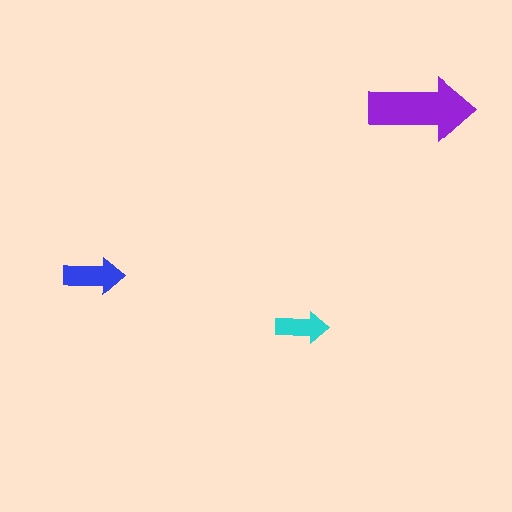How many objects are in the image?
There are 3 objects in the image.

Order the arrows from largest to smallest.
the purple one, the blue one, the cyan one.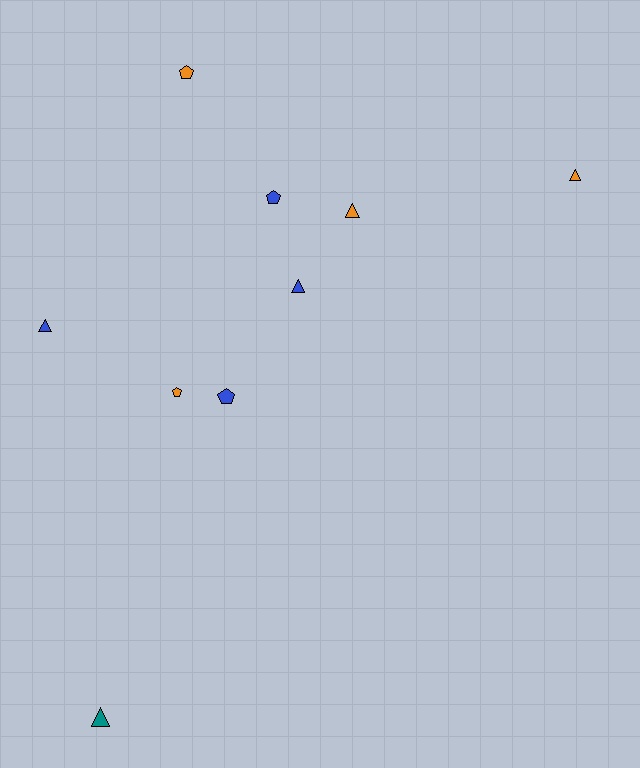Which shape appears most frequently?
Triangle, with 5 objects.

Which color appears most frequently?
Blue, with 4 objects.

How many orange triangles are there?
There are 2 orange triangles.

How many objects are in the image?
There are 9 objects.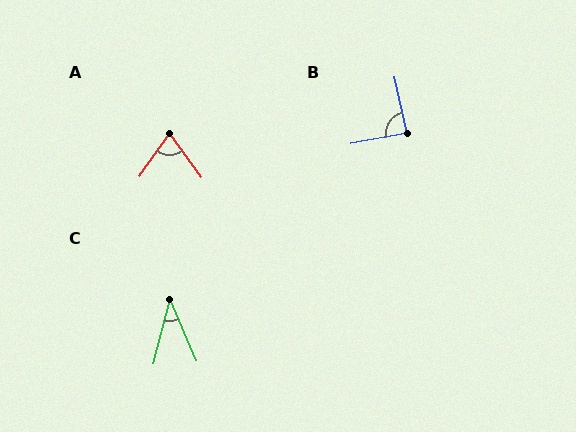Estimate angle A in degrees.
Approximately 71 degrees.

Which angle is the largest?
B, at approximately 88 degrees.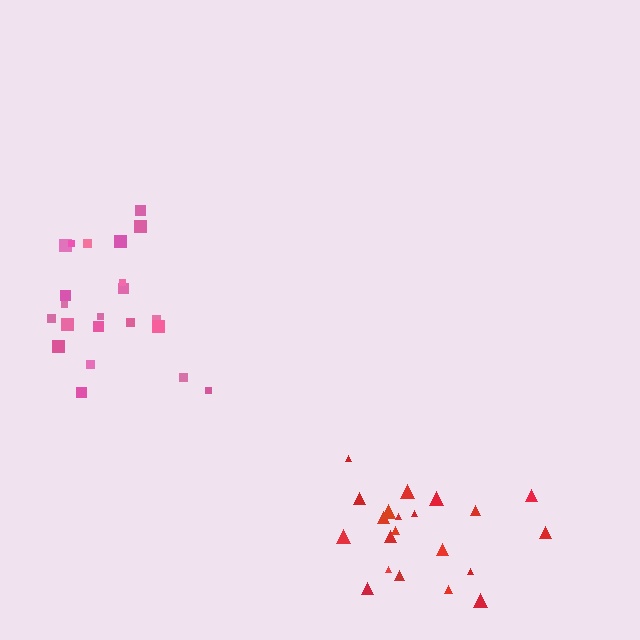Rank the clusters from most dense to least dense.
pink, red.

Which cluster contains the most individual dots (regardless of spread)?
Pink (22).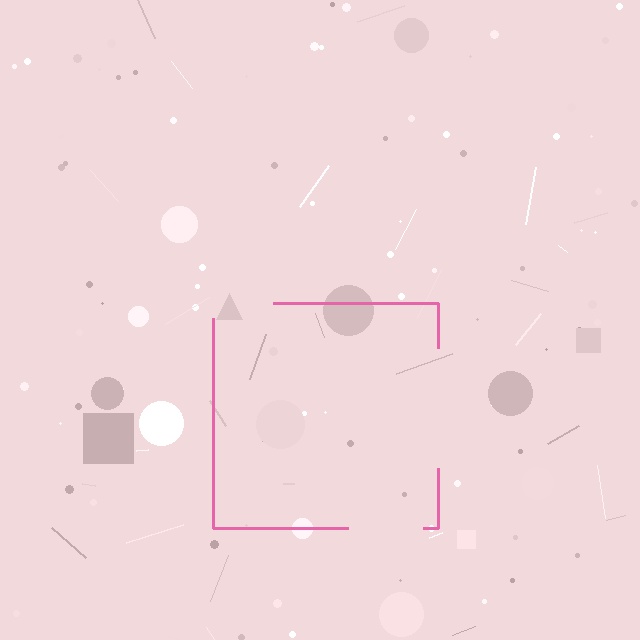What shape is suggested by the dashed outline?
The dashed outline suggests a square.